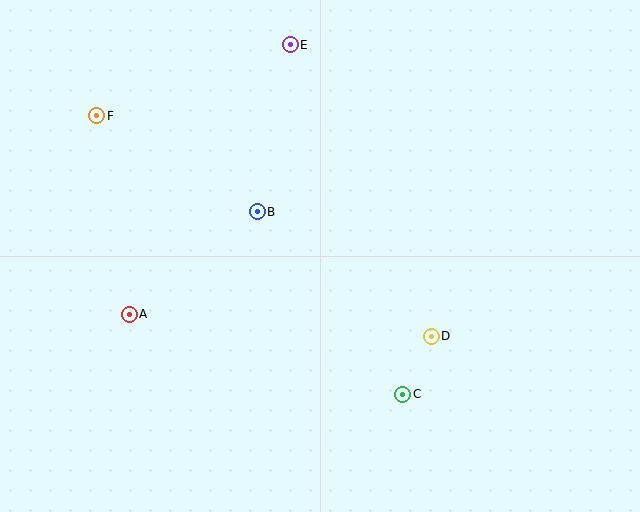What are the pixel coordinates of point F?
Point F is at (97, 116).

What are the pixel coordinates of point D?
Point D is at (431, 336).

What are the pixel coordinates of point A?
Point A is at (129, 314).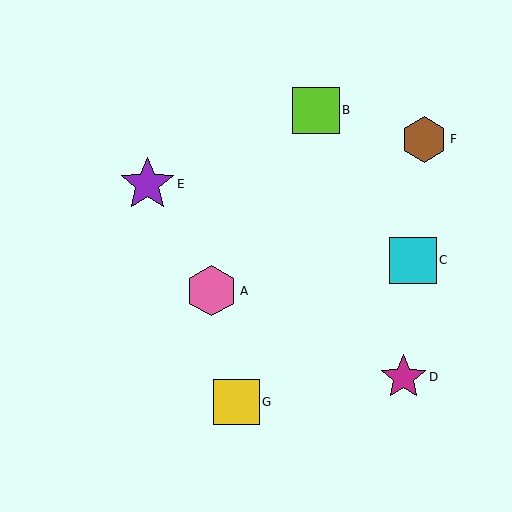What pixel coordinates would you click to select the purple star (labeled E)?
Click at (147, 184) to select the purple star E.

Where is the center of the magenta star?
The center of the magenta star is at (403, 377).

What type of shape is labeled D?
Shape D is a magenta star.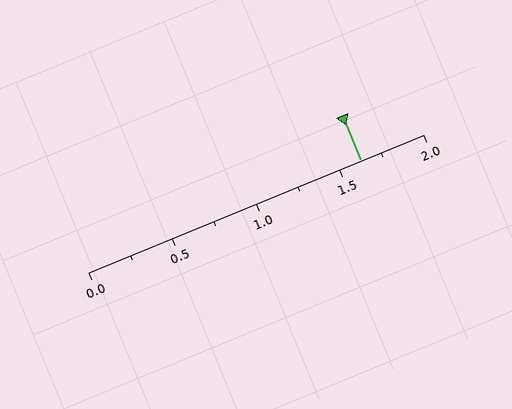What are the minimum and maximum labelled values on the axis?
The axis runs from 0.0 to 2.0.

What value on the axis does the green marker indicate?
The marker indicates approximately 1.62.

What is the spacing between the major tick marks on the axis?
The major ticks are spaced 0.5 apart.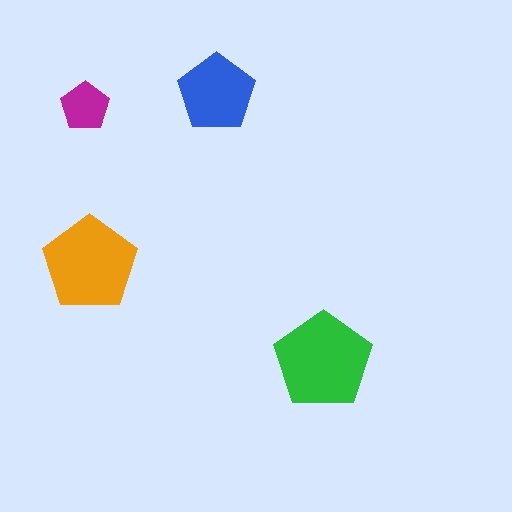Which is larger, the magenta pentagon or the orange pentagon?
The orange one.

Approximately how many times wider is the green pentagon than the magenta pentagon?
About 2 times wider.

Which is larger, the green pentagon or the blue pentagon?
The green one.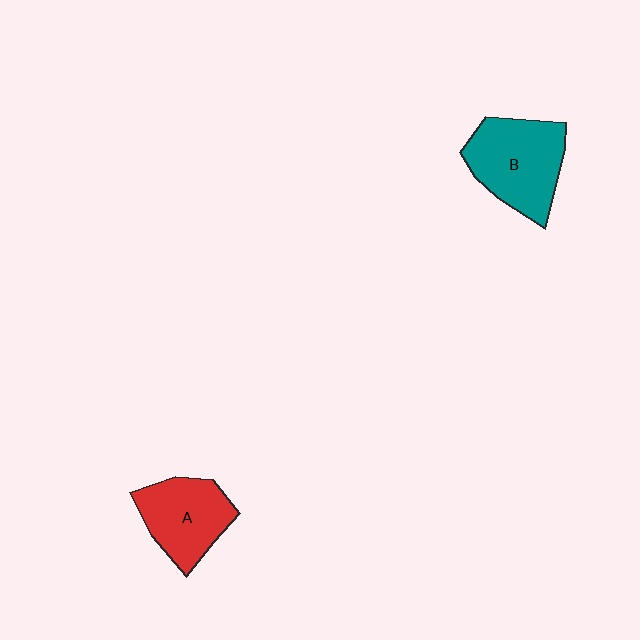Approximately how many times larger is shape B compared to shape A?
Approximately 1.2 times.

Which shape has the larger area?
Shape B (teal).